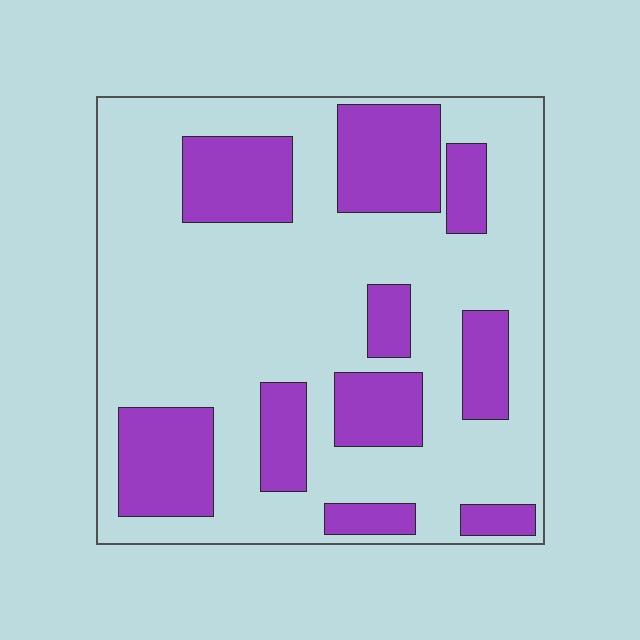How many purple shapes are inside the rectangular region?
10.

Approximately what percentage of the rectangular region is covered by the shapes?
Approximately 30%.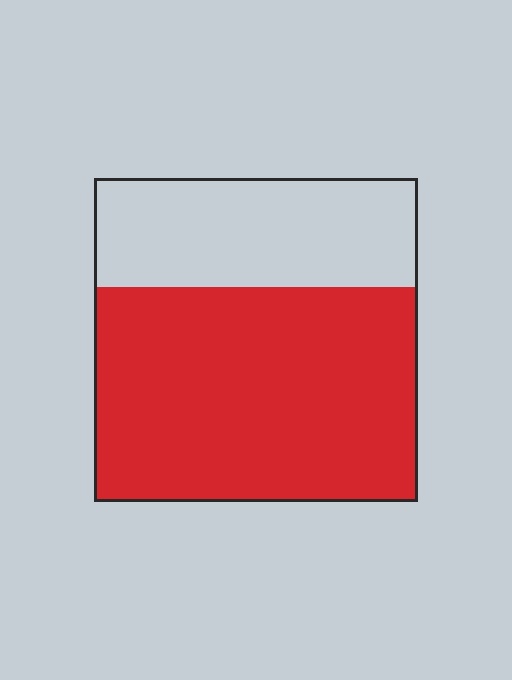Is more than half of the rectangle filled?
Yes.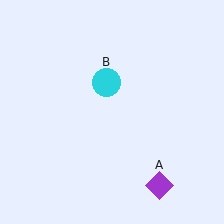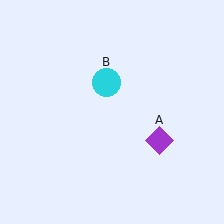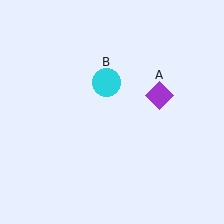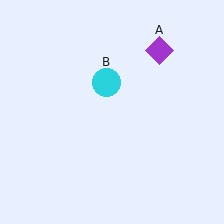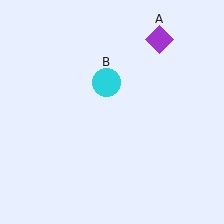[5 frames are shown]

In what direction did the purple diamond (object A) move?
The purple diamond (object A) moved up.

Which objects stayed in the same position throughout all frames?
Cyan circle (object B) remained stationary.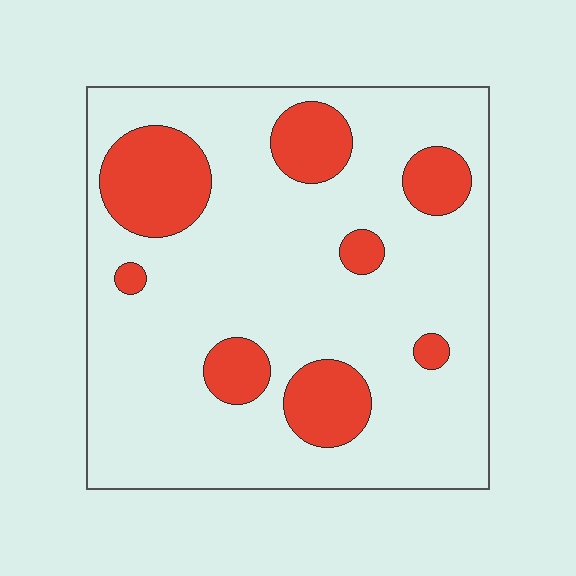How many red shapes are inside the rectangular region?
8.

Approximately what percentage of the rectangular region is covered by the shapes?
Approximately 20%.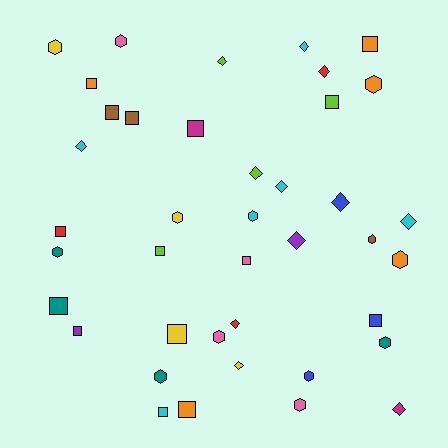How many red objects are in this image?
There are 3 red objects.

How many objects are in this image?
There are 40 objects.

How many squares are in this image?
There are 15 squares.